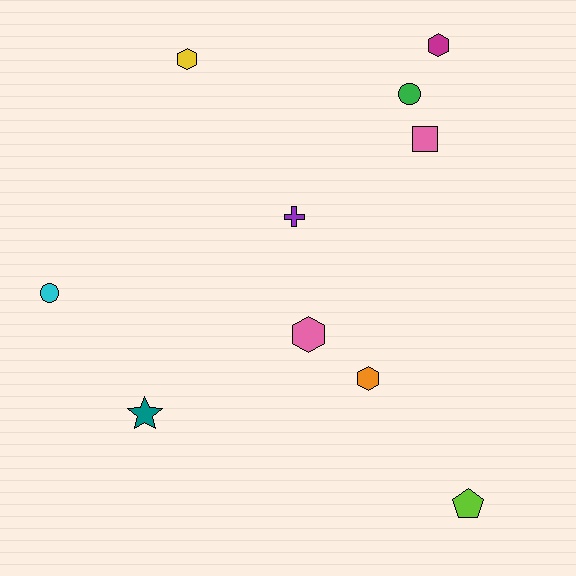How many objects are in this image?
There are 10 objects.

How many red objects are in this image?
There are no red objects.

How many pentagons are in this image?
There is 1 pentagon.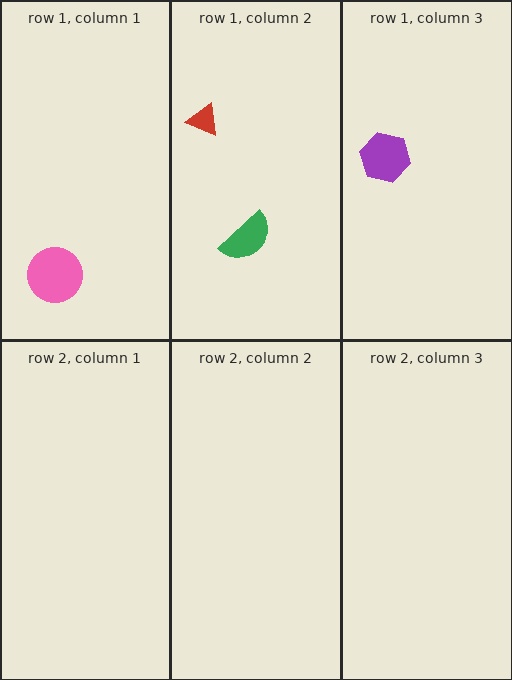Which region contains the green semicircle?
The row 1, column 2 region.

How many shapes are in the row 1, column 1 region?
1.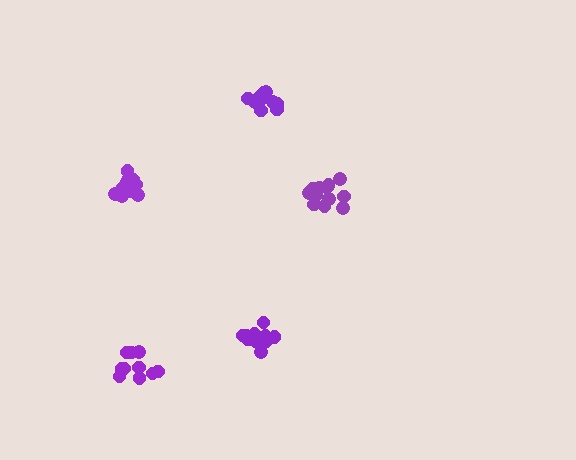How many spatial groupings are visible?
There are 5 spatial groupings.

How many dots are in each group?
Group 1: 10 dots, Group 2: 14 dots, Group 3: 11 dots, Group 4: 14 dots, Group 5: 11 dots (60 total).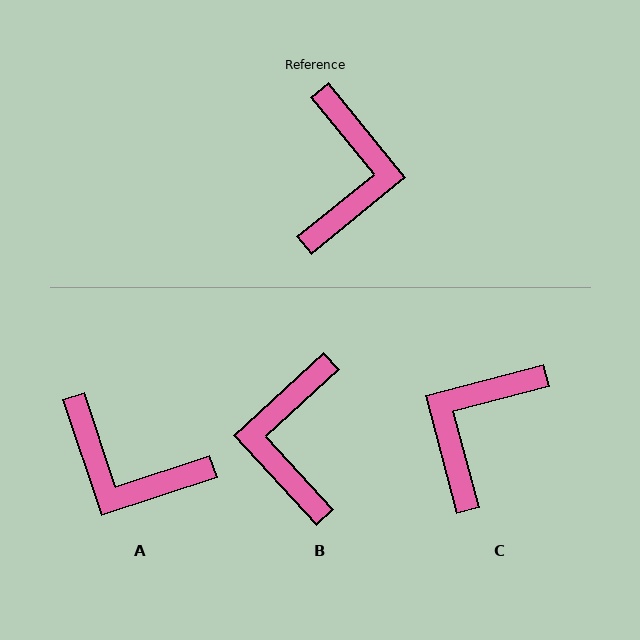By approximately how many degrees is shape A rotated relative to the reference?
Approximately 111 degrees clockwise.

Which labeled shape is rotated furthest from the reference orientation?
B, about 176 degrees away.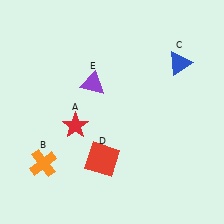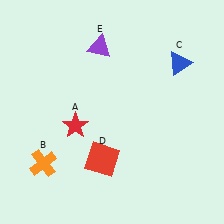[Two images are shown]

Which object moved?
The purple triangle (E) moved up.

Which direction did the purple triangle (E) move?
The purple triangle (E) moved up.